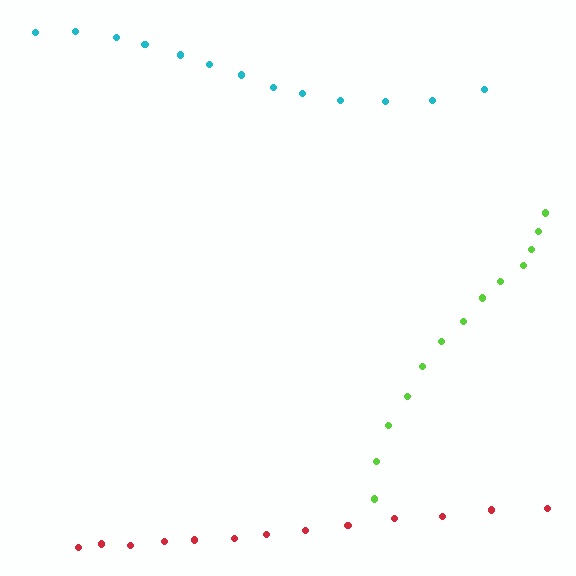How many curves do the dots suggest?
There are 3 distinct paths.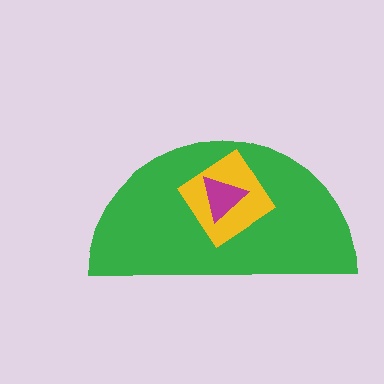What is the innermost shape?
The magenta triangle.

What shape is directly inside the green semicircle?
The yellow diamond.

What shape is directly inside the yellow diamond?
The magenta triangle.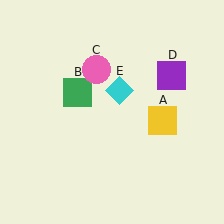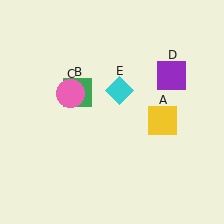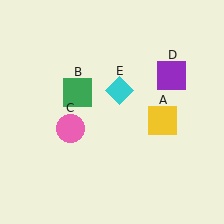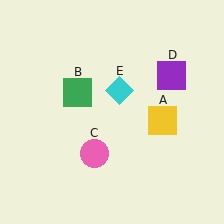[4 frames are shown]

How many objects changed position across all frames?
1 object changed position: pink circle (object C).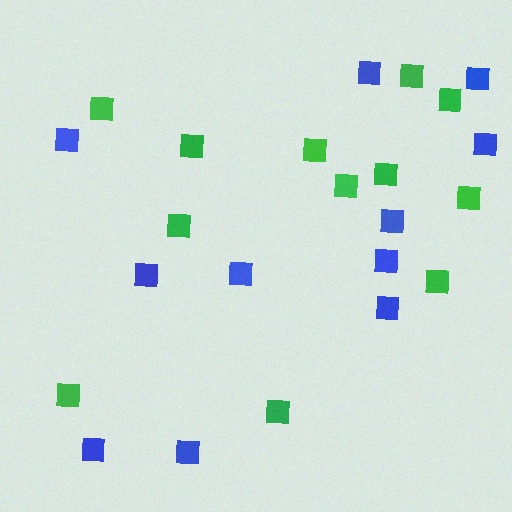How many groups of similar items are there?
There are 2 groups: one group of green squares (12) and one group of blue squares (11).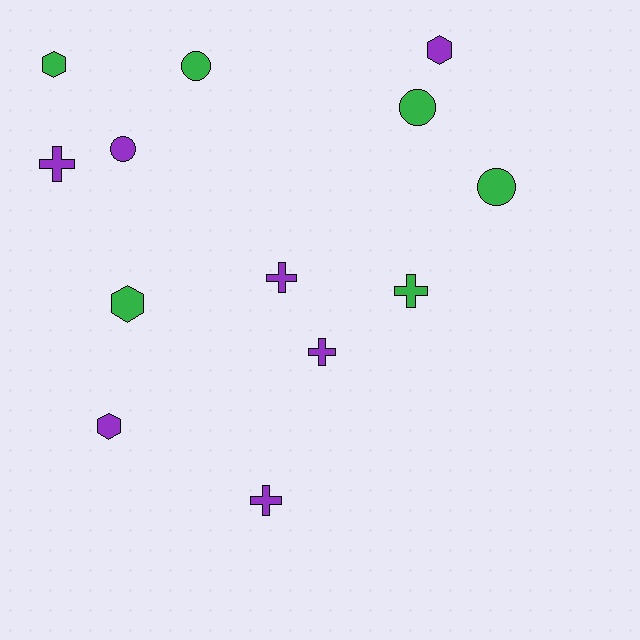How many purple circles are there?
There is 1 purple circle.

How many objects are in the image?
There are 13 objects.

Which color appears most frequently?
Purple, with 7 objects.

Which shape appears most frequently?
Cross, with 5 objects.